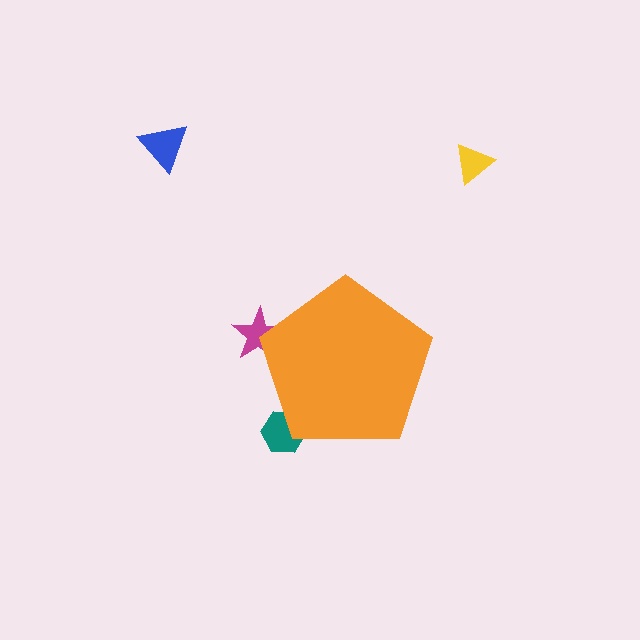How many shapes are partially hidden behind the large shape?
2 shapes are partially hidden.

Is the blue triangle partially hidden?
No, the blue triangle is fully visible.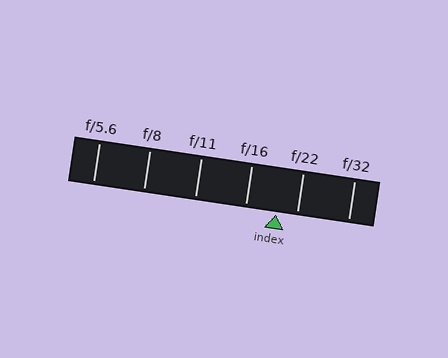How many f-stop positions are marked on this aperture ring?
There are 6 f-stop positions marked.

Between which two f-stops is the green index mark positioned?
The index mark is between f/16 and f/22.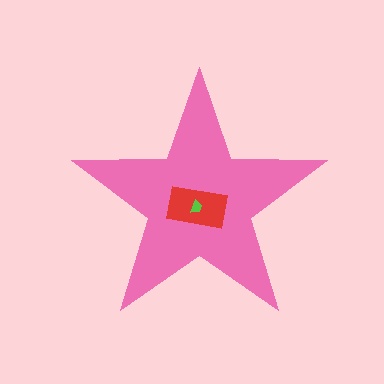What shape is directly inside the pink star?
The red rectangle.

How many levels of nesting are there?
3.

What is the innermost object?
The lime trapezoid.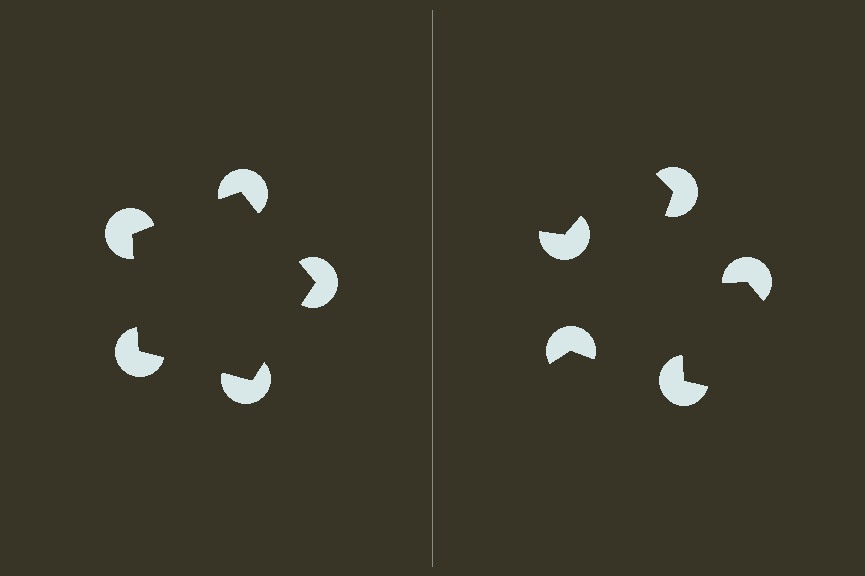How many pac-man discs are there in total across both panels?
10 — 5 on each side.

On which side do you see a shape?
An illusory pentagon appears on the left side. On the right side the wedge cuts are rotated, so no coherent shape forms.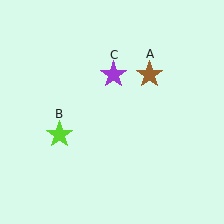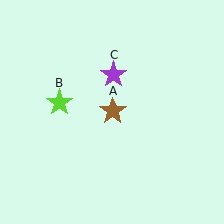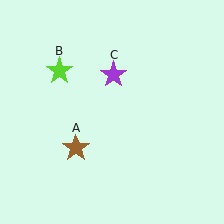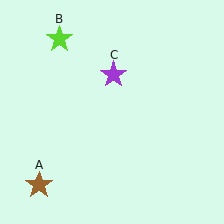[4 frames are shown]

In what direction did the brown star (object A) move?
The brown star (object A) moved down and to the left.